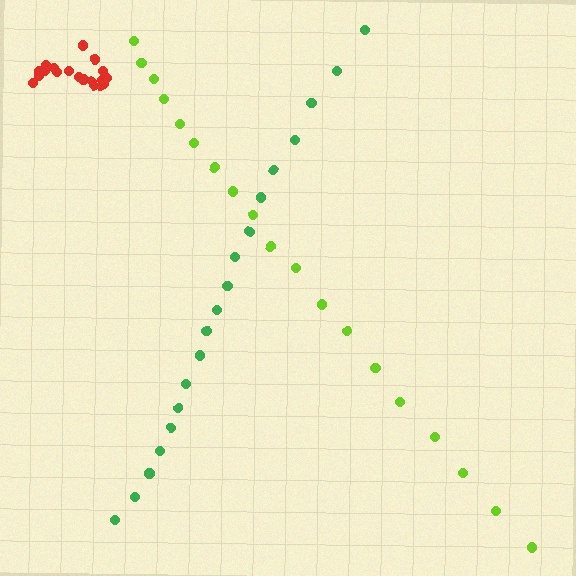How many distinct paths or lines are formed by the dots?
There are 3 distinct paths.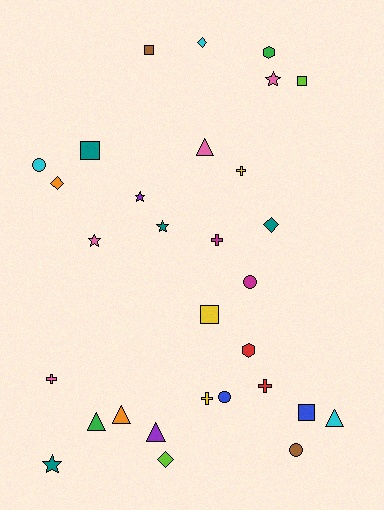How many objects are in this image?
There are 30 objects.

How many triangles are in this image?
There are 5 triangles.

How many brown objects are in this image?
There are 2 brown objects.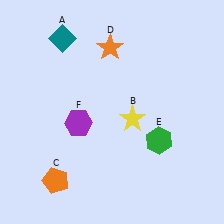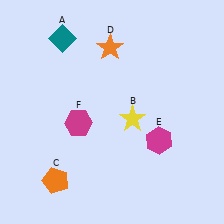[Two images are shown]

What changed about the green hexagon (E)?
In Image 1, E is green. In Image 2, it changed to magenta.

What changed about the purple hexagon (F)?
In Image 1, F is purple. In Image 2, it changed to magenta.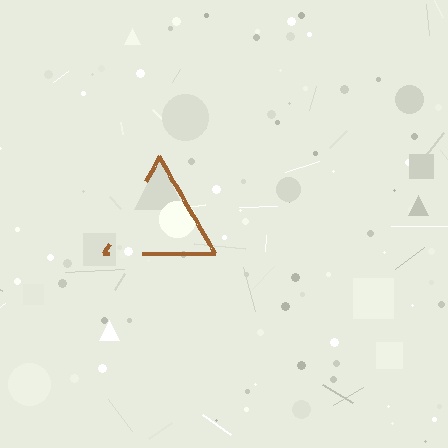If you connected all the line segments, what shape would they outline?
They would outline a triangle.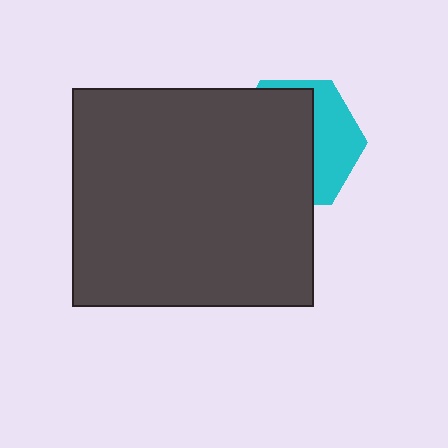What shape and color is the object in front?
The object in front is a dark gray rectangle.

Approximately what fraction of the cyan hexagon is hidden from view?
Roughly 63% of the cyan hexagon is hidden behind the dark gray rectangle.